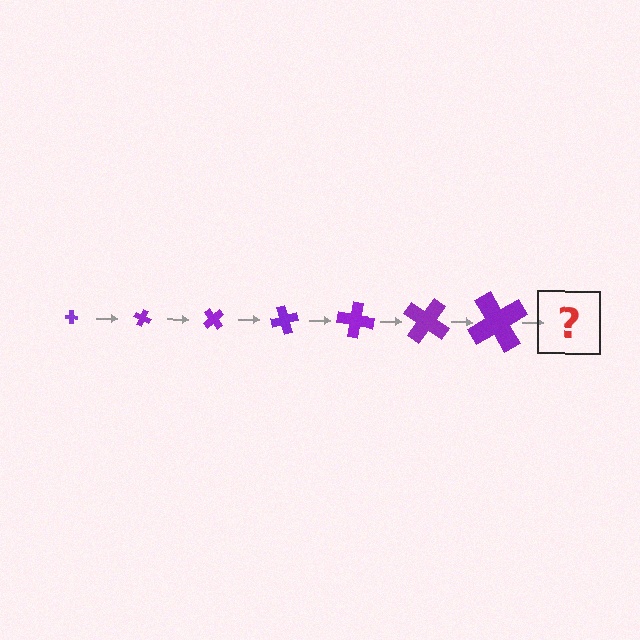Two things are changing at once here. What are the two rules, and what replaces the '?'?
The two rules are that the cross grows larger each step and it rotates 25 degrees each step. The '?' should be a cross, larger than the previous one and rotated 175 degrees from the start.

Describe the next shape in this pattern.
It should be a cross, larger than the previous one and rotated 175 degrees from the start.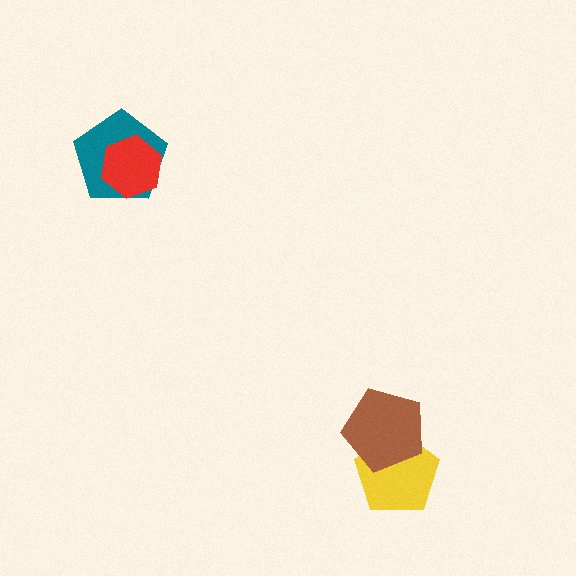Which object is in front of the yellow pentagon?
The brown pentagon is in front of the yellow pentagon.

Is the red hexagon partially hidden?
No, no other shape covers it.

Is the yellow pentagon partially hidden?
Yes, it is partially covered by another shape.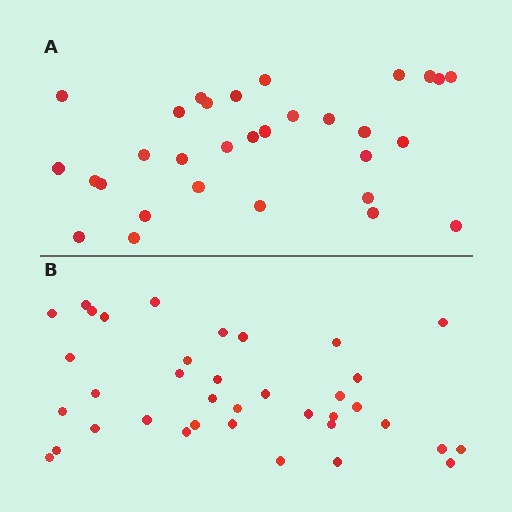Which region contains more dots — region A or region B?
Region B (the bottom region) has more dots.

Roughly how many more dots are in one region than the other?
Region B has about 6 more dots than region A.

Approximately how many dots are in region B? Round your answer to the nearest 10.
About 40 dots. (The exact count is 37, which rounds to 40.)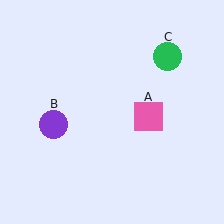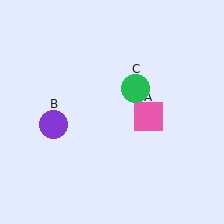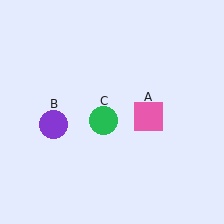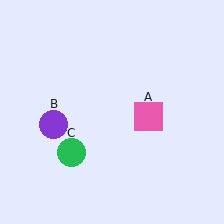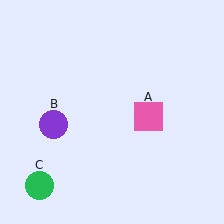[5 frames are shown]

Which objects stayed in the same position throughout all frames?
Pink square (object A) and purple circle (object B) remained stationary.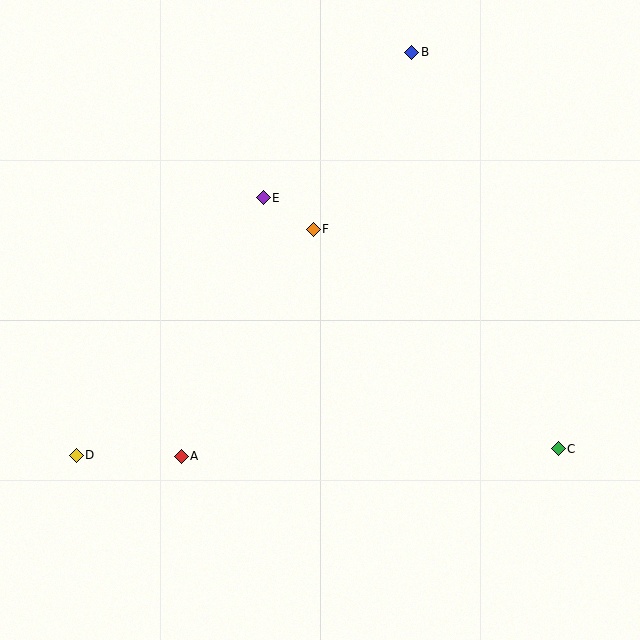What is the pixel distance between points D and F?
The distance between D and F is 327 pixels.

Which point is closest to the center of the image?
Point F at (313, 229) is closest to the center.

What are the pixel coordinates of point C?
Point C is at (558, 449).